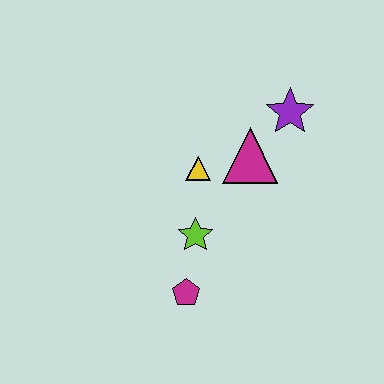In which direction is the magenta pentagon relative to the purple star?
The magenta pentagon is below the purple star.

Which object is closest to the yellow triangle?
The magenta triangle is closest to the yellow triangle.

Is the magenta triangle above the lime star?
Yes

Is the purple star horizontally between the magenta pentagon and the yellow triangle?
No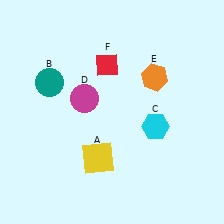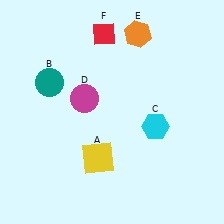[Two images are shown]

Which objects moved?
The objects that moved are: the orange hexagon (E), the red diamond (F).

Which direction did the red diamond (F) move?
The red diamond (F) moved up.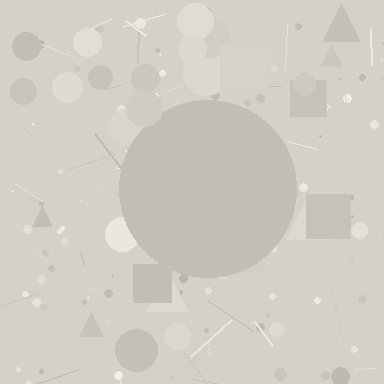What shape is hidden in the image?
A circle is hidden in the image.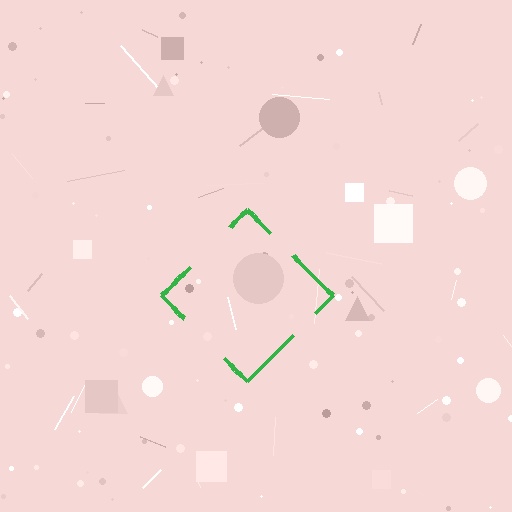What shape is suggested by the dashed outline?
The dashed outline suggests a diamond.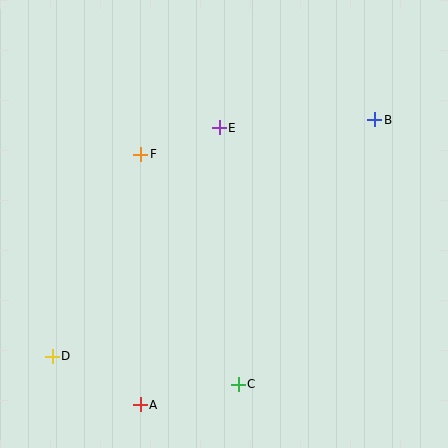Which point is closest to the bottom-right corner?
Point C is closest to the bottom-right corner.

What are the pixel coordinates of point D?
Point D is at (52, 356).